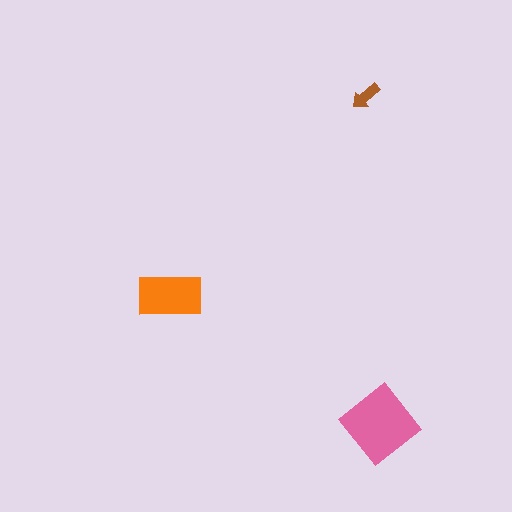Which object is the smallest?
The brown arrow.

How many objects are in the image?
There are 3 objects in the image.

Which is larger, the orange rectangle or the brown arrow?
The orange rectangle.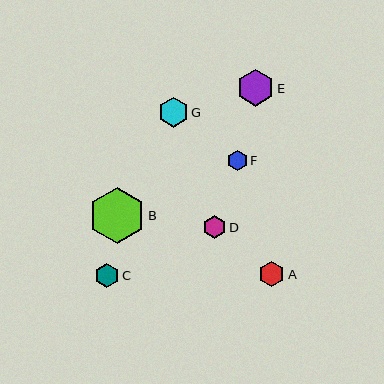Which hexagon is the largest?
Hexagon B is the largest with a size of approximately 56 pixels.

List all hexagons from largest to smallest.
From largest to smallest: B, E, G, A, C, D, F.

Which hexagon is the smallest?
Hexagon F is the smallest with a size of approximately 20 pixels.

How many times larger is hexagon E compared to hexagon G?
Hexagon E is approximately 1.2 times the size of hexagon G.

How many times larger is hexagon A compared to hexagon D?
Hexagon A is approximately 1.1 times the size of hexagon D.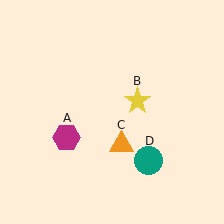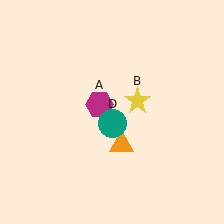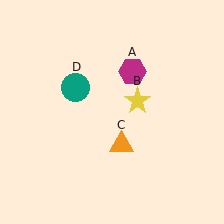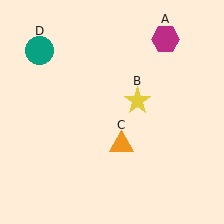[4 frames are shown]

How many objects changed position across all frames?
2 objects changed position: magenta hexagon (object A), teal circle (object D).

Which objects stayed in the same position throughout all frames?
Yellow star (object B) and orange triangle (object C) remained stationary.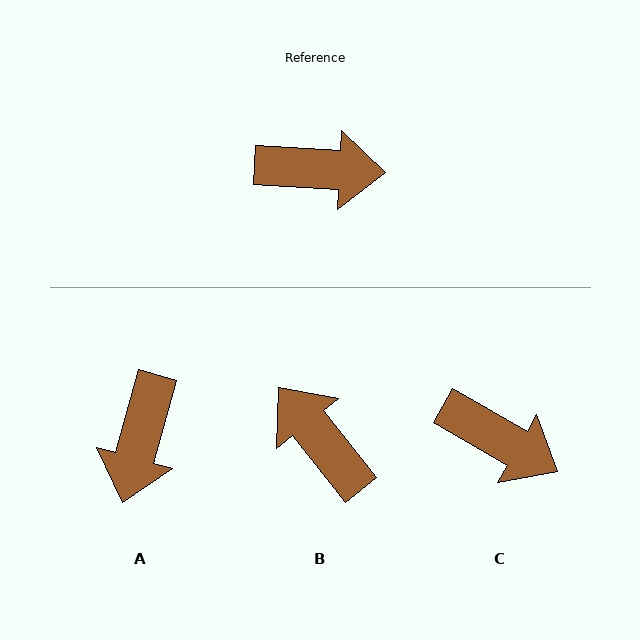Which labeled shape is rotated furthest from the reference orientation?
B, about 132 degrees away.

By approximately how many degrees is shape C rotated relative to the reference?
Approximately 27 degrees clockwise.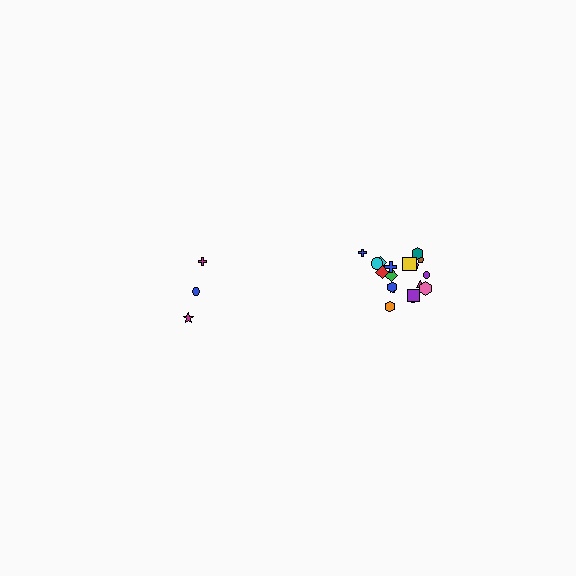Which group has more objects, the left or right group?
The right group.